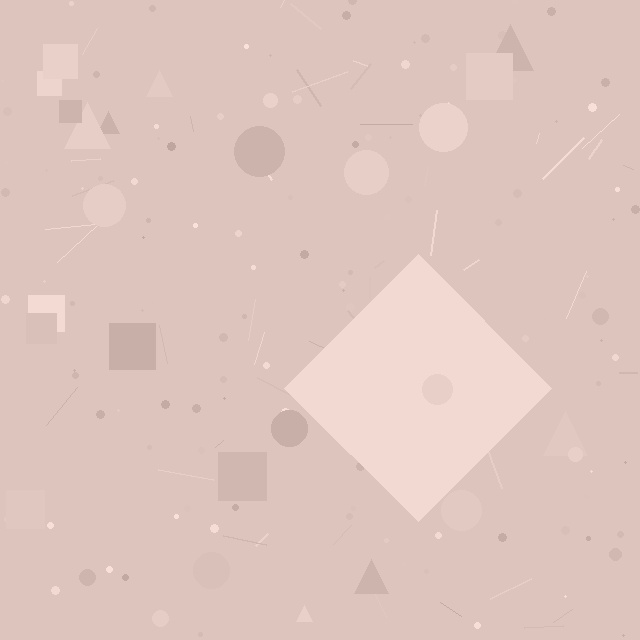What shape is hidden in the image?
A diamond is hidden in the image.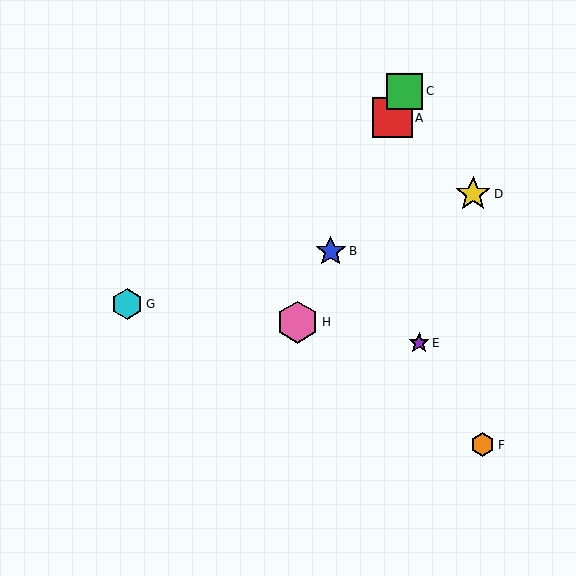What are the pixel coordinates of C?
Object C is at (405, 91).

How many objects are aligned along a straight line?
4 objects (A, B, C, H) are aligned along a straight line.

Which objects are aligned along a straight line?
Objects A, B, C, H are aligned along a straight line.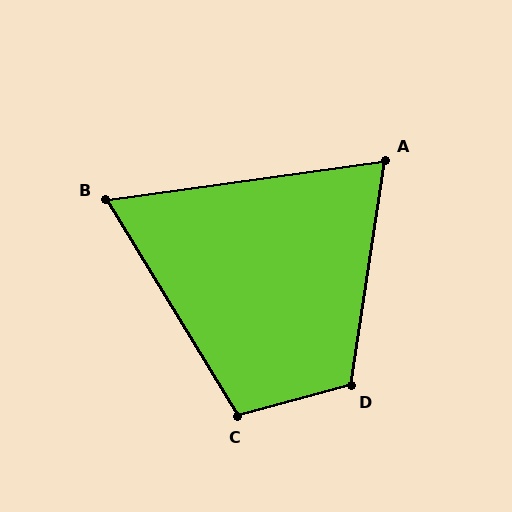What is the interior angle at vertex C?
Approximately 106 degrees (obtuse).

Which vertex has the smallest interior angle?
B, at approximately 67 degrees.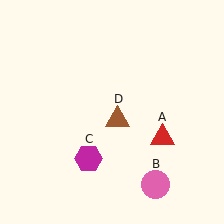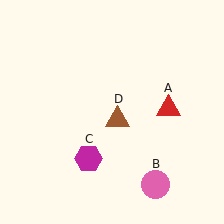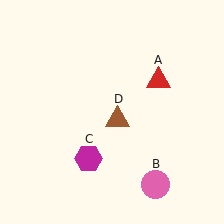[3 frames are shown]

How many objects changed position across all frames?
1 object changed position: red triangle (object A).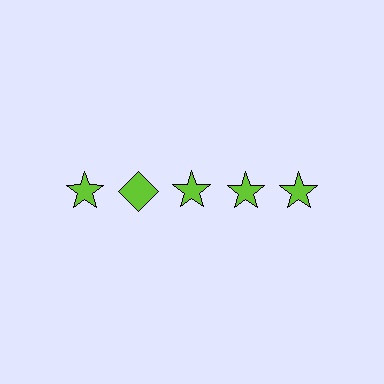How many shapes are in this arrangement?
There are 5 shapes arranged in a grid pattern.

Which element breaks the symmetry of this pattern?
The lime diamond in the top row, second from left column breaks the symmetry. All other shapes are lime stars.